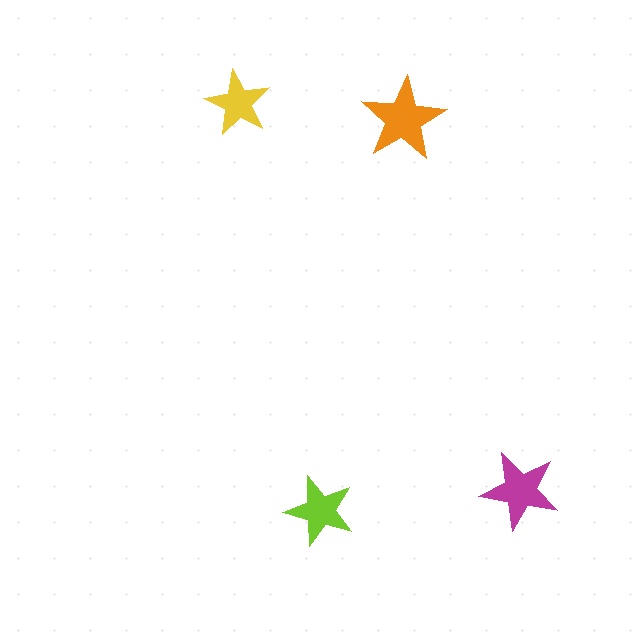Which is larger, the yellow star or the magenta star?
The magenta one.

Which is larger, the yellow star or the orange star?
The orange one.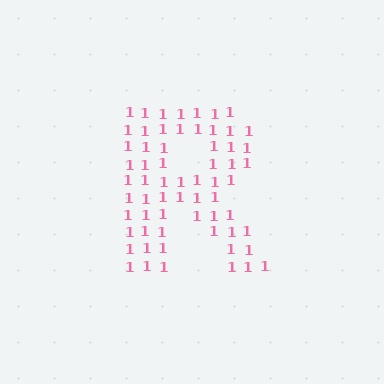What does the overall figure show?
The overall figure shows the letter R.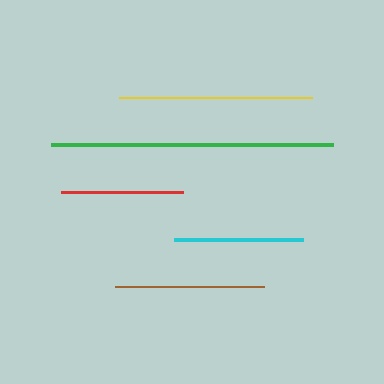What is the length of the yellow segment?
The yellow segment is approximately 193 pixels long.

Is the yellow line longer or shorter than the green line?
The green line is longer than the yellow line.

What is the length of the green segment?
The green segment is approximately 282 pixels long.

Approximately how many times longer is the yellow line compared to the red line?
The yellow line is approximately 1.6 times the length of the red line.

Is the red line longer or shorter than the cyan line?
The cyan line is longer than the red line.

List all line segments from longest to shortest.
From longest to shortest: green, yellow, brown, cyan, red.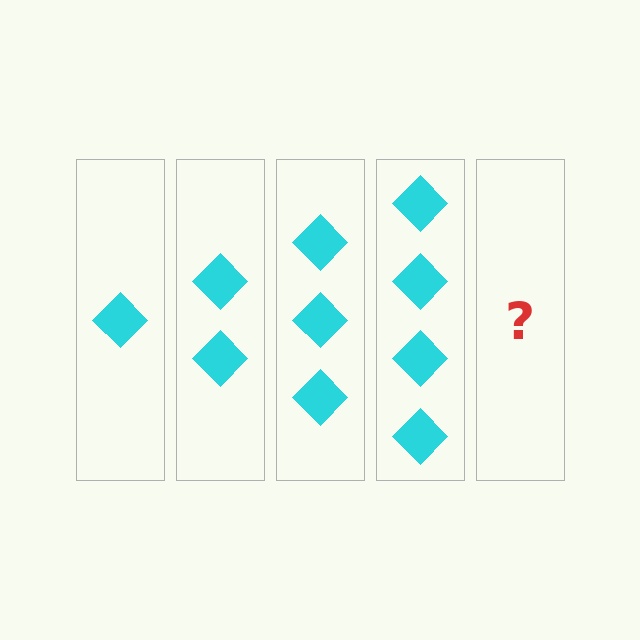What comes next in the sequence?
The next element should be 5 diamonds.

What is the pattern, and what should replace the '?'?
The pattern is that each step adds one more diamond. The '?' should be 5 diamonds.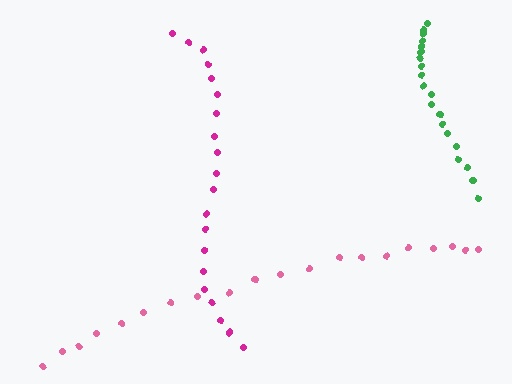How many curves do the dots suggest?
There are 3 distinct paths.